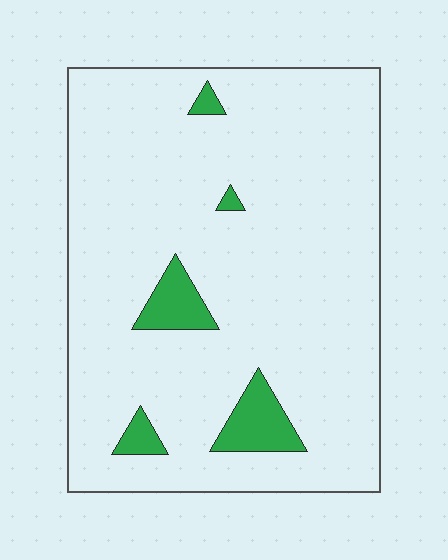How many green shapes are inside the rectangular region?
5.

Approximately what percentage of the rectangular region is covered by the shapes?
Approximately 10%.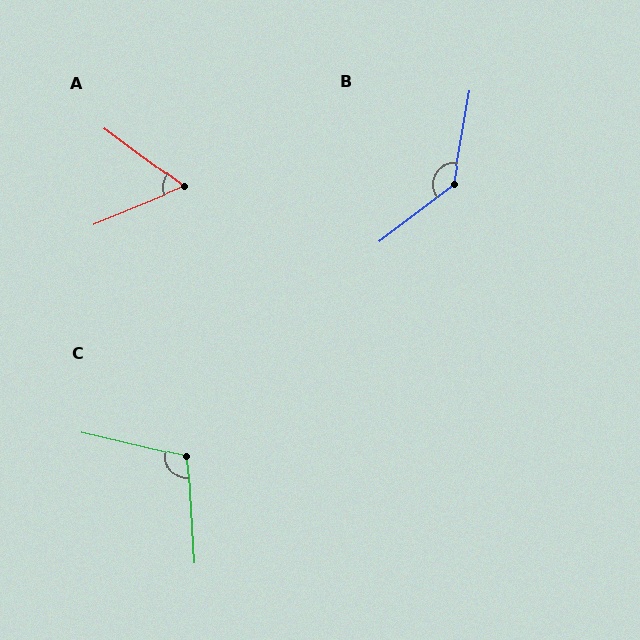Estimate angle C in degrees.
Approximately 106 degrees.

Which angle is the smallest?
A, at approximately 59 degrees.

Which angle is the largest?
B, at approximately 138 degrees.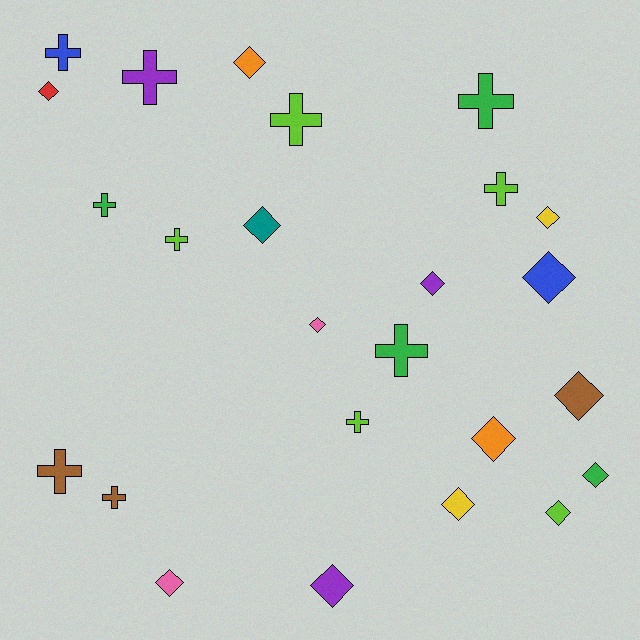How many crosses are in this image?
There are 11 crosses.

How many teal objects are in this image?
There is 1 teal object.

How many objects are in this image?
There are 25 objects.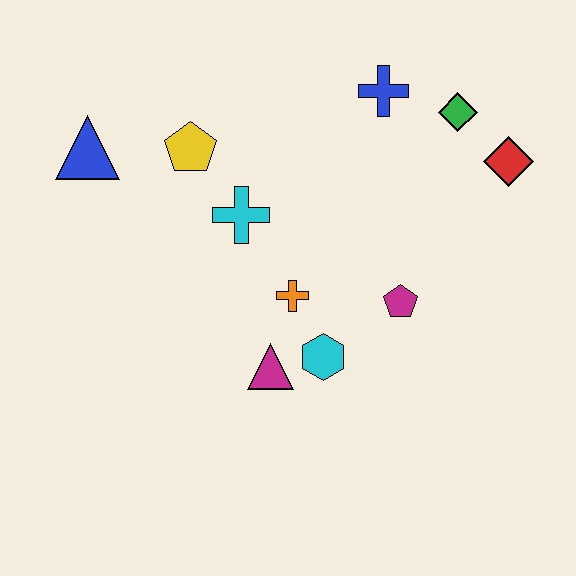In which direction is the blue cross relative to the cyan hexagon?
The blue cross is above the cyan hexagon.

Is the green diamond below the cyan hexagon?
No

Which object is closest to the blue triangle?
The yellow pentagon is closest to the blue triangle.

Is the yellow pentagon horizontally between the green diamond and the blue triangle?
Yes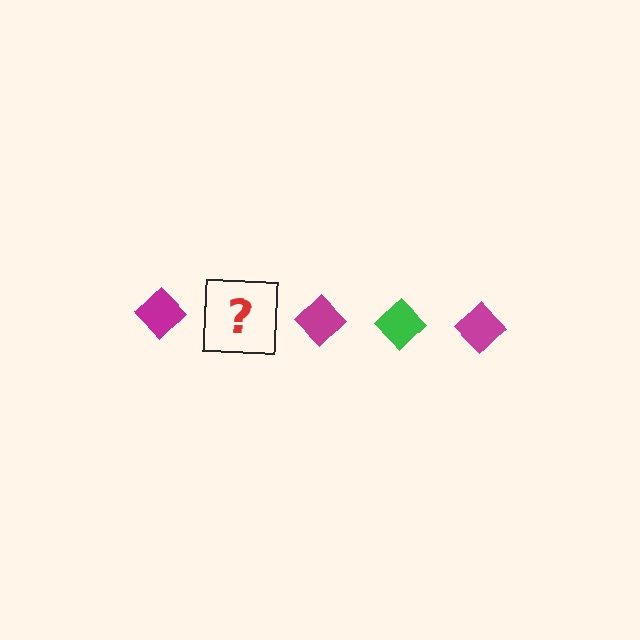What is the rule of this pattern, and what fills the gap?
The rule is that the pattern cycles through magenta, green diamonds. The gap should be filled with a green diamond.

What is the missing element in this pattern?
The missing element is a green diamond.